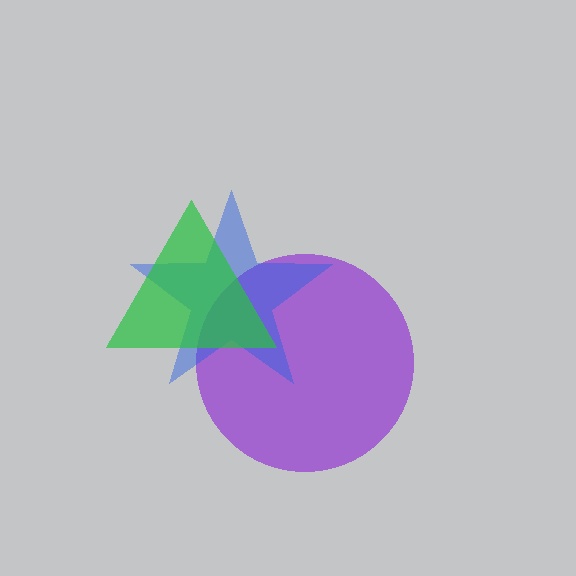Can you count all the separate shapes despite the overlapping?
Yes, there are 3 separate shapes.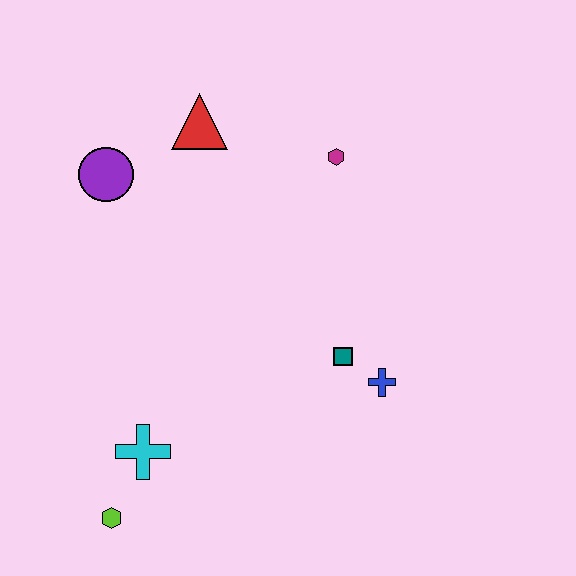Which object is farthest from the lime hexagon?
The magenta hexagon is farthest from the lime hexagon.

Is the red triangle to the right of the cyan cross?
Yes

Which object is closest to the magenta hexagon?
The red triangle is closest to the magenta hexagon.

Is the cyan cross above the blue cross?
No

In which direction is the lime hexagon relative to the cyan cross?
The lime hexagon is below the cyan cross.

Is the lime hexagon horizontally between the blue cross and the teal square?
No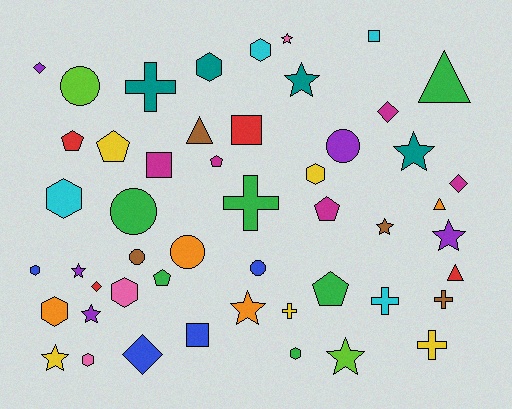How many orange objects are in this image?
There are 4 orange objects.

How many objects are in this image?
There are 50 objects.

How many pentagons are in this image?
There are 6 pentagons.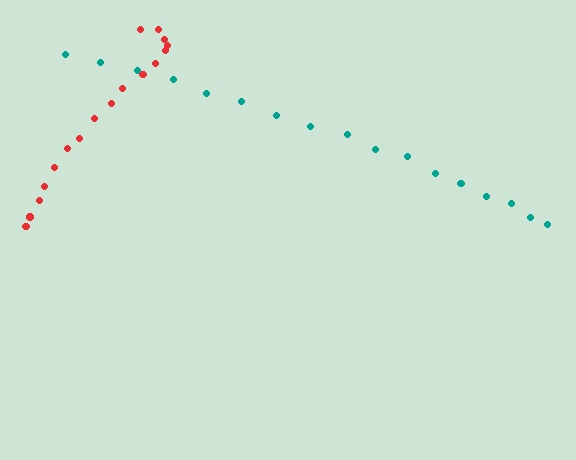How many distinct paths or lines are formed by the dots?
There are 2 distinct paths.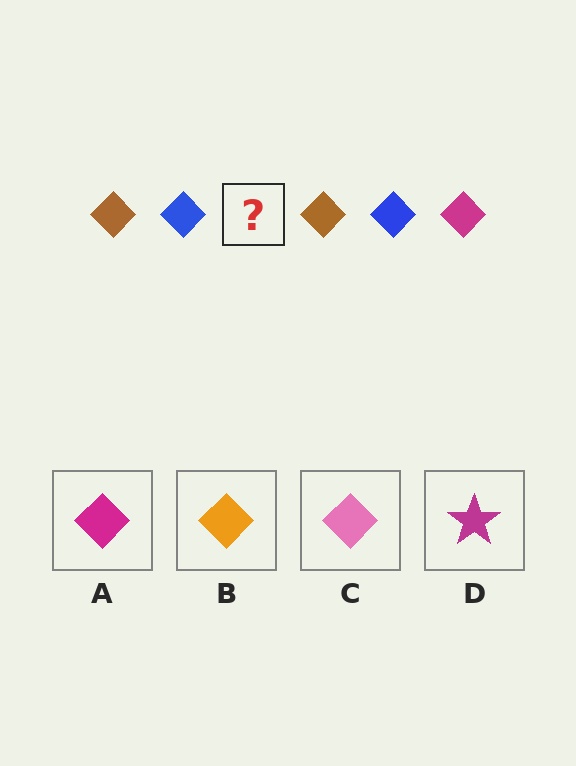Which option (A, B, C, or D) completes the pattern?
A.